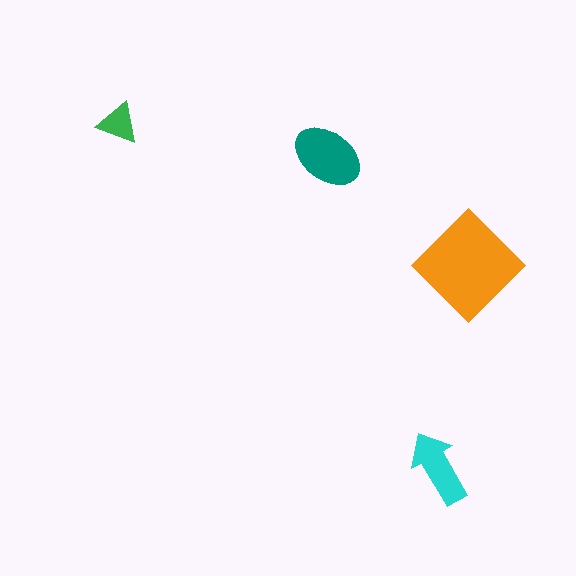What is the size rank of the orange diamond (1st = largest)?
1st.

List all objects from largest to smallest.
The orange diamond, the teal ellipse, the cyan arrow, the green triangle.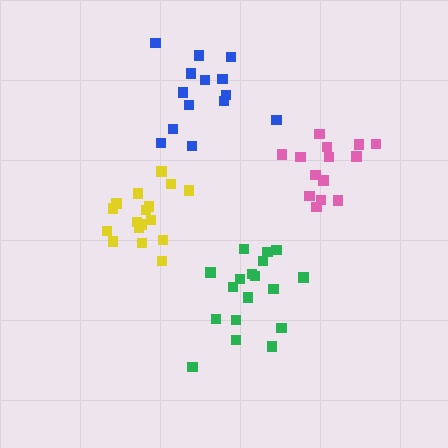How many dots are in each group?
Group 1: 17 dots, Group 2: 14 dots, Group 3: 14 dots, Group 4: 18 dots (63 total).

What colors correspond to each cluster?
The clusters are colored: yellow, blue, pink, green.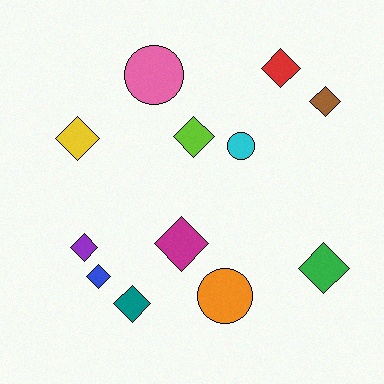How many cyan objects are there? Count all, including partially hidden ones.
There is 1 cyan object.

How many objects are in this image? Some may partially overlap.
There are 12 objects.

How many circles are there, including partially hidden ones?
There are 3 circles.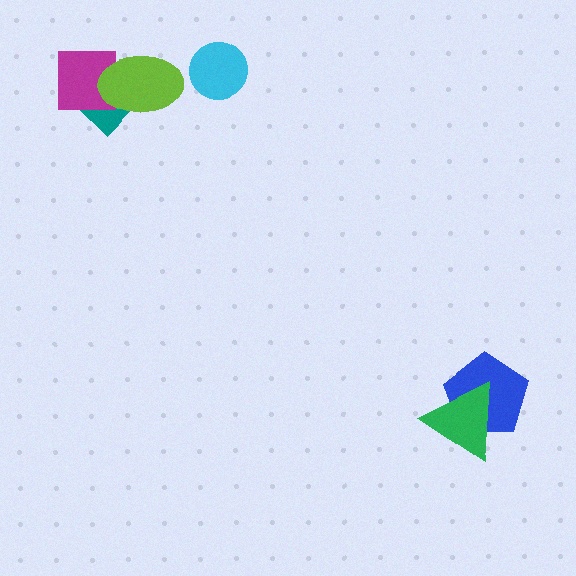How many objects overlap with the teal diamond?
2 objects overlap with the teal diamond.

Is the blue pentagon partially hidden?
Yes, it is partially covered by another shape.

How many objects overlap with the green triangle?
1 object overlaps with the green triangle.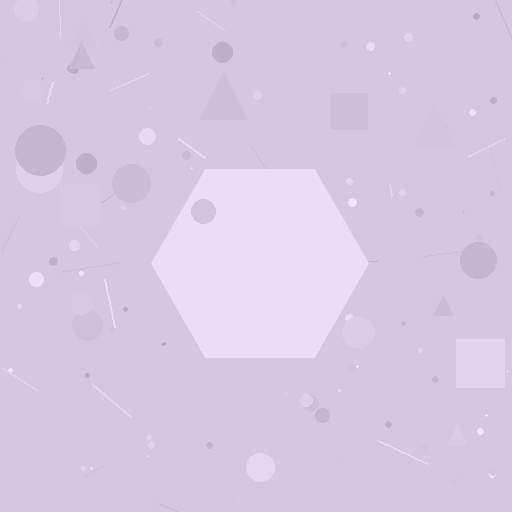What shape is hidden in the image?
A hexagon is hidden in the image.